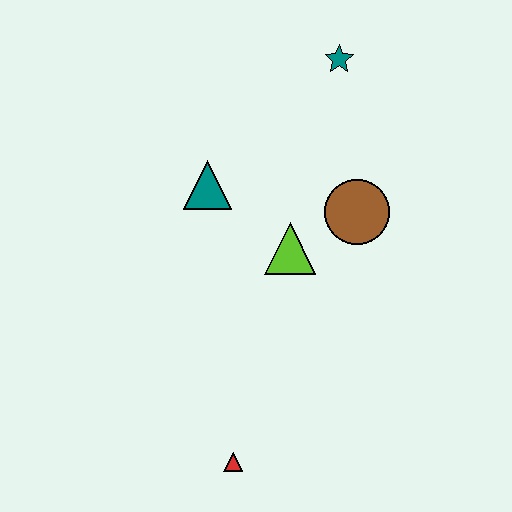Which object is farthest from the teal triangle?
The red triangle is farthest from the teal triangle.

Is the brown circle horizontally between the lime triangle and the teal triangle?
No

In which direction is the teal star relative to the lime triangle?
The teal star is above the lime triangle.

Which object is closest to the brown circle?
The lime triangle is closest to the brown circle.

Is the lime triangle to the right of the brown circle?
No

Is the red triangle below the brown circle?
Yes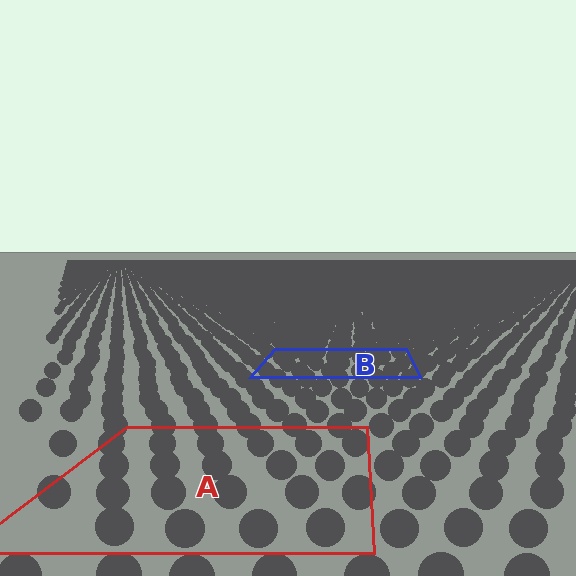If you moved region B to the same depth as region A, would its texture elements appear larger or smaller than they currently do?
They would appear larger. At a closer depth, the same texture elements are projected at a bigger on-screen size.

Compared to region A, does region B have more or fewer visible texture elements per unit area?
Region B has more texture elements per unit area — they are packed more densely because it is farther away.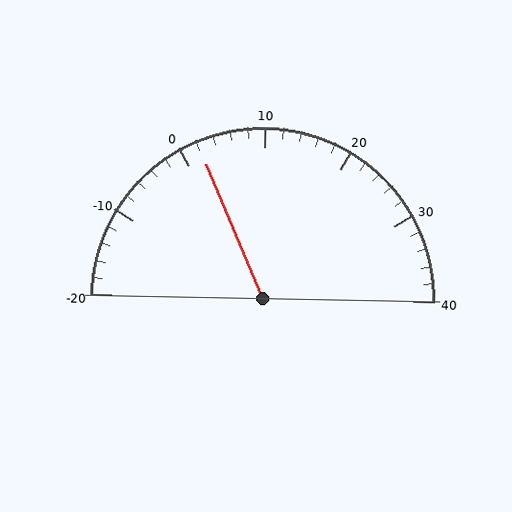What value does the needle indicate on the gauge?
The needle indicates approximately 2.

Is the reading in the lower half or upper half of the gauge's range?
The reading is in the lower half of the range (-20 to 40).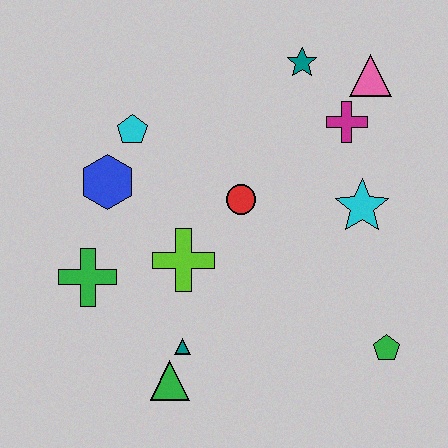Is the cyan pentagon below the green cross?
No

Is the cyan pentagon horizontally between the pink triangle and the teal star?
No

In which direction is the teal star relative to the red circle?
The teal star is above the red circle.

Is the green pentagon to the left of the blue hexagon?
No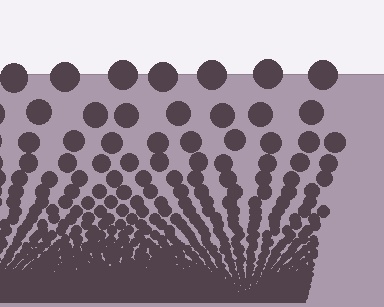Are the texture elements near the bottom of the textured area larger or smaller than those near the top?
Smaller. The gradient is inverted — elements near the bottom are smaller and denser.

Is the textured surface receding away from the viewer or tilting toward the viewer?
The surface appears to tilt toward the viewer. Texture elements get larger and sparser toward the top.